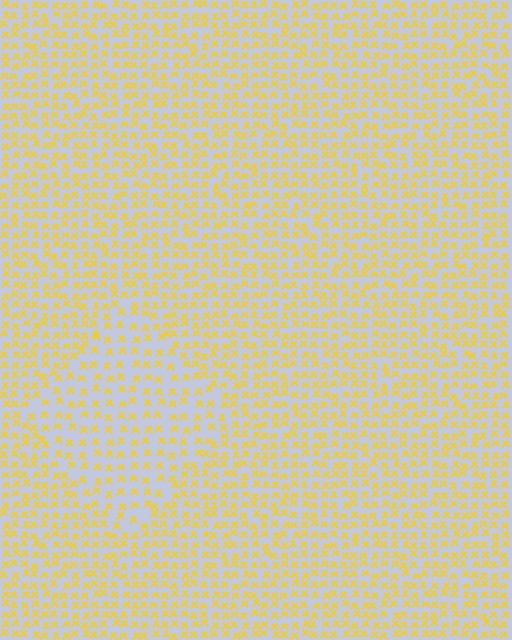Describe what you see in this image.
The image contains small yellow elements arranged at two different densities. A diamond-shaped region is visible where the elements are less densely packed than the surrounding area.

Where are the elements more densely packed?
The elements are more densely packed outside the diamond boundary.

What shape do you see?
I see a diamond.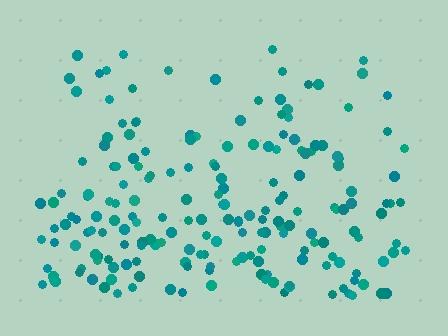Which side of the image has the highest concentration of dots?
The bottom.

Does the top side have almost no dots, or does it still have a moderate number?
Still a moderate number, just noticeably fewer than the bottom.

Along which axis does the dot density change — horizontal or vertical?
Vertical.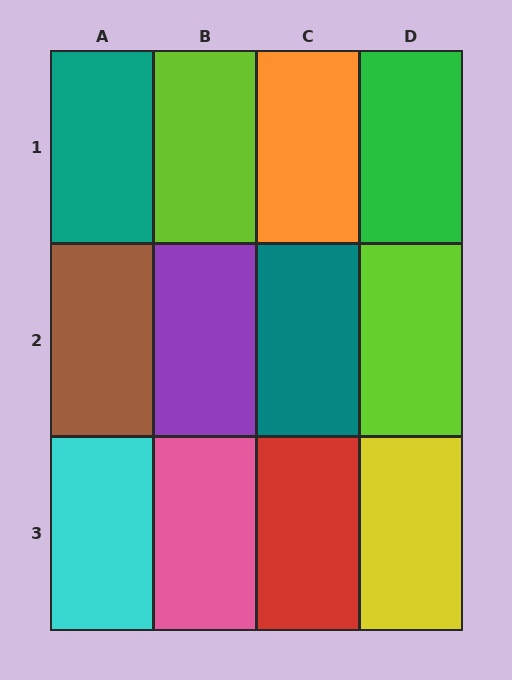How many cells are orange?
1 cell is orange.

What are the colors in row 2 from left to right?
Brown, purple, teal, lime.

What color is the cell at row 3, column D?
Yellow.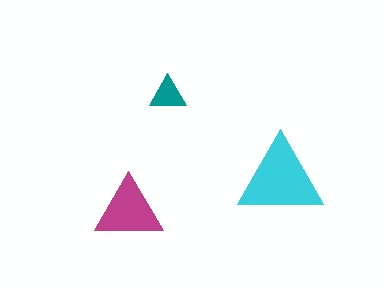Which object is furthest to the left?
The magenta triangle is leftmost.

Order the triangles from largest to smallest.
the cyan one, the magenta one, the teal one.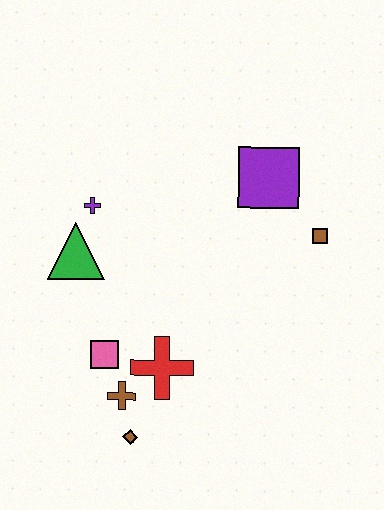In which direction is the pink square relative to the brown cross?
The pink square is above the brown cross.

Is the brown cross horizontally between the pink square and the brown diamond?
Yes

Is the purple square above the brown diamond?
Yes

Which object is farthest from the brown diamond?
The purple square is farthest from the brown diamond.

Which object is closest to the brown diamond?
The brown cross is closest to the brown diamond.